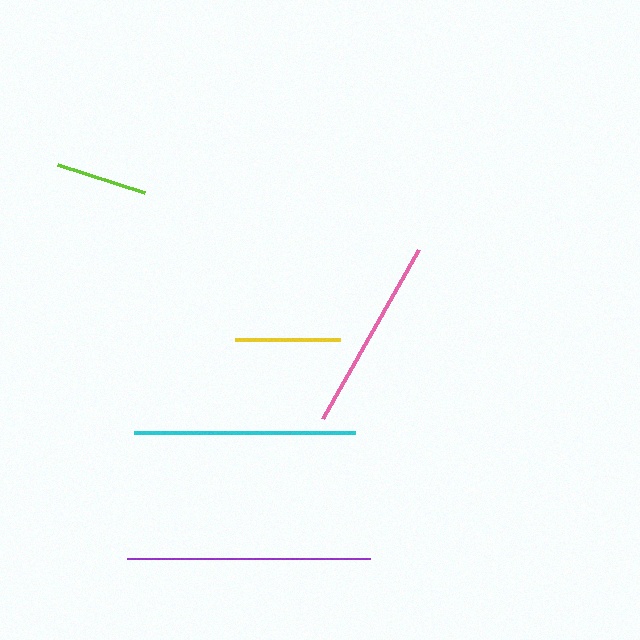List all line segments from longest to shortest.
From longest to shortest: purple, cyan, pink, yellow, lime.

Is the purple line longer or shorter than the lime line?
The purple line is longer than the lime line.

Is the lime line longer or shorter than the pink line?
The pink line is longer than the lime line.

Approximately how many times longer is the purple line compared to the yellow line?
The purple line is approximately 2.3 times the length of the yellow line.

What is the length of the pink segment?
The pink segment is approximately 194 pixels long.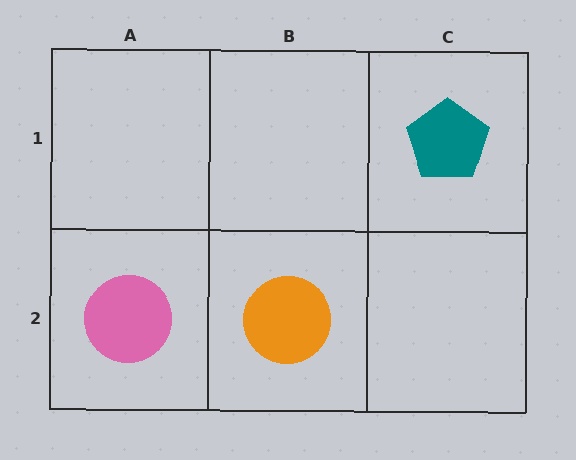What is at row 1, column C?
A teal pentagon.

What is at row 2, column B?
An orange circle.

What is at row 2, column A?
A pink circle.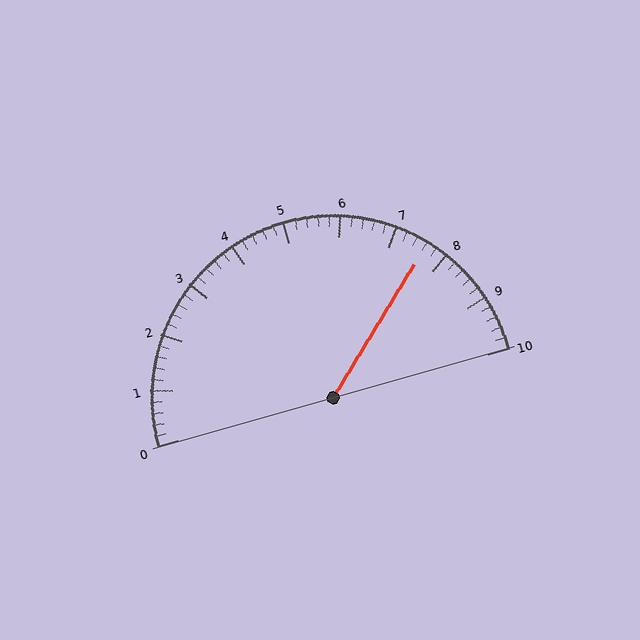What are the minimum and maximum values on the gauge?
The gauge ranges from 0 to 10.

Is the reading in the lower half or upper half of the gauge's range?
The reading is in the upper half of the range (0 to 10).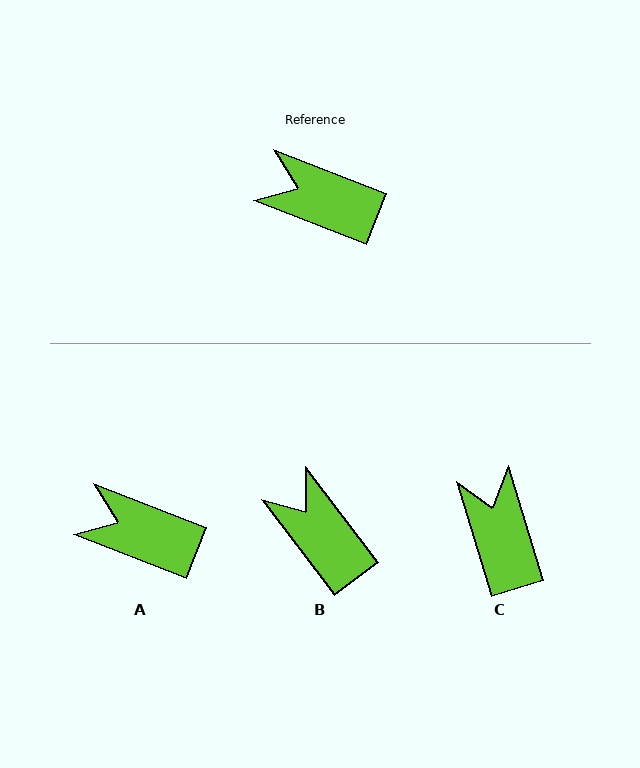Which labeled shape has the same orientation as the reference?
A.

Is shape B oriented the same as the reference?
No, it is off by about 32 degrees.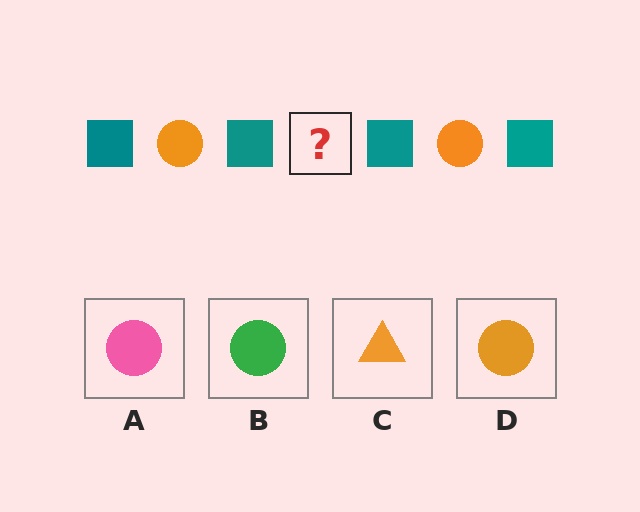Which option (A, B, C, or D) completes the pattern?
D.